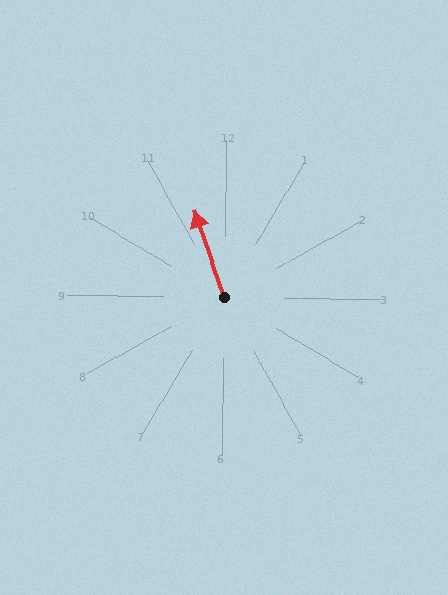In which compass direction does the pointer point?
North.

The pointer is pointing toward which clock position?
Roughly 11 o'clock.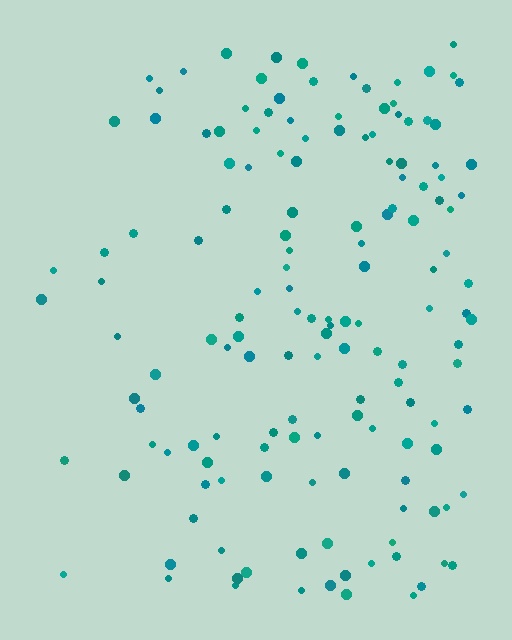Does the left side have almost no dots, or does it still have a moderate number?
Still a moderate number, just noticeably fewer than the right.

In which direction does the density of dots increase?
From left to right, with the right side densest.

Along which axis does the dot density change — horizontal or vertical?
Horizontal.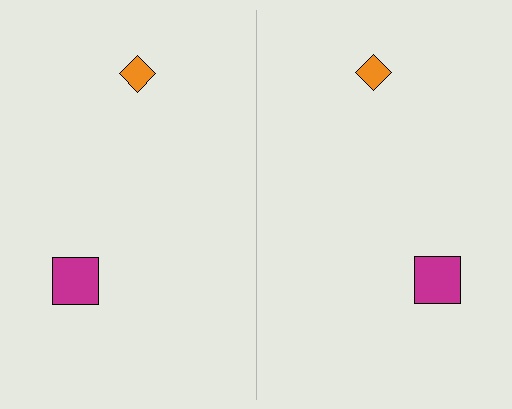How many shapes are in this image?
There are 4 shapes in this image.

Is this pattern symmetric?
Yes, this pattern has bilateral (reflection) symmetry.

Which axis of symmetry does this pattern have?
The pattern has a vertical axis of symmetry running through the center of the image.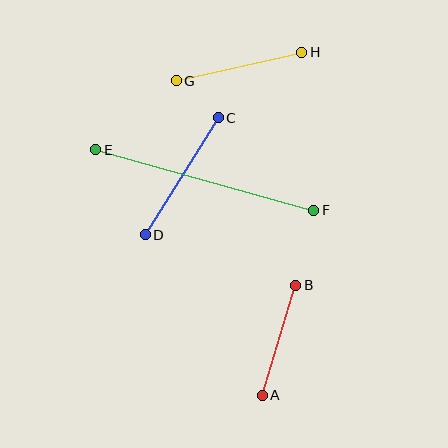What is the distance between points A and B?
The distance is approximately 115 pixels.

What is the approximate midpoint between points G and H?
The midpoint is at approximately (239, 67) pixels.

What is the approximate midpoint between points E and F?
The midpoint is at approximately (205, 180) pixels.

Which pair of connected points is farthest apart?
Points E and F are farthest apart.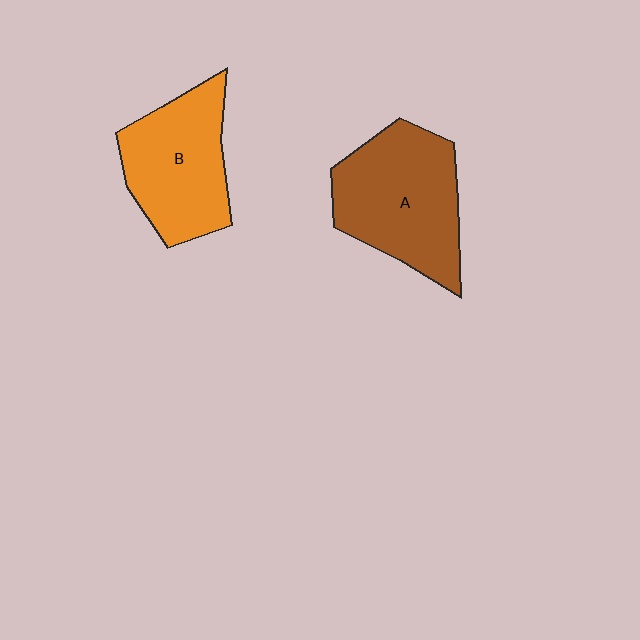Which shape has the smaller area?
Shape B (orange).